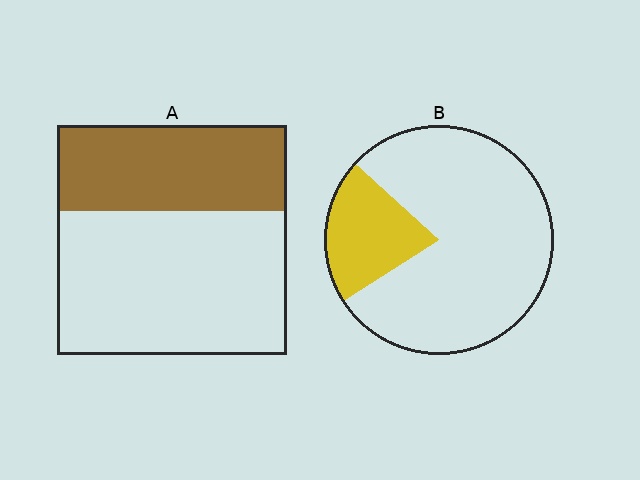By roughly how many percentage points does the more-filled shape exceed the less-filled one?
By roughly 15 percentage points (A over B).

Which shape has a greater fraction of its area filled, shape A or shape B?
Shape A.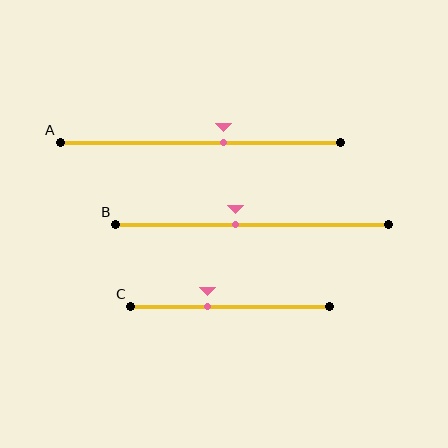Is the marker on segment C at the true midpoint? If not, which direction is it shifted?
No, the marker on segment C is shifted to the left by about 11% of the segment length.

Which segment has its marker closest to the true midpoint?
Segment B has its marker closest to the true midpoint.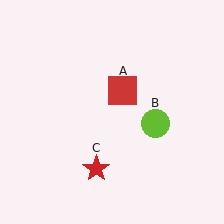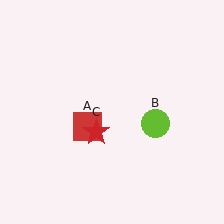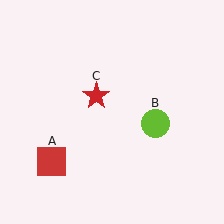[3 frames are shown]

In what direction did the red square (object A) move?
The red square (object A) moved down and to the left.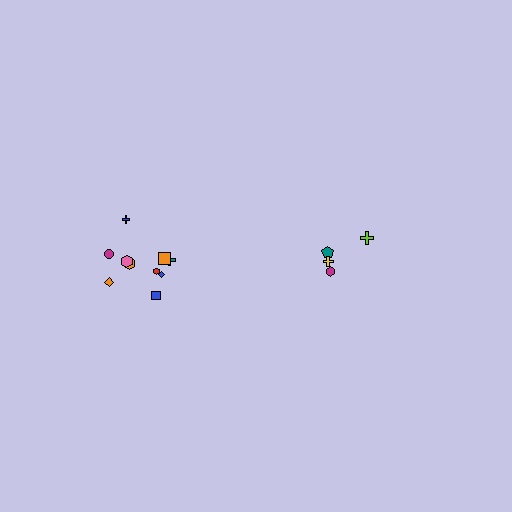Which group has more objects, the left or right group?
The left group.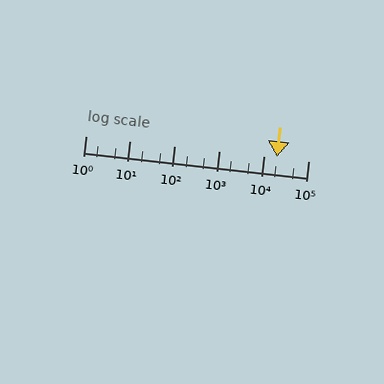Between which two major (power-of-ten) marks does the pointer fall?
The pointer is between 10000 and 100000.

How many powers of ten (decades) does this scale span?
The scale spans 5 decades, from 1 to 100000.